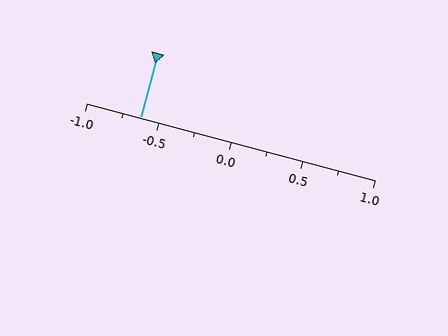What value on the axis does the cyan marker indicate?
The marker indicates approximately -0.62.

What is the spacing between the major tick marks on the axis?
The major ticks are spaced 0.5 apart.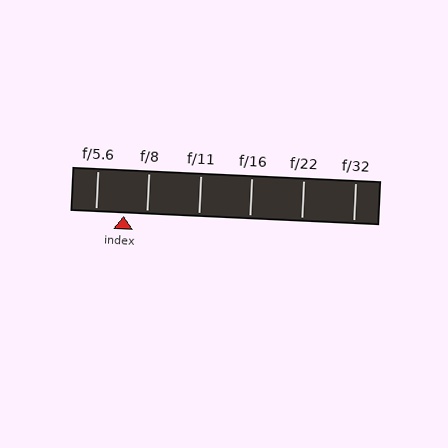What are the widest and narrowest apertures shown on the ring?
The widest aperture shown is f/5.6 and the narrowest is f/32.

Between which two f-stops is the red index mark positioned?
The index mark is between f/5.6 and f/8.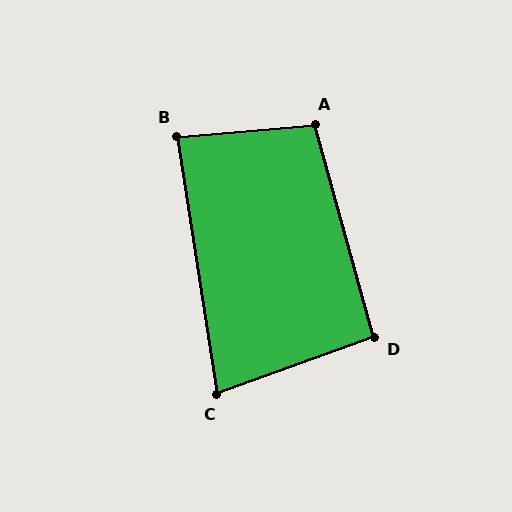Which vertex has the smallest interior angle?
C, at approximately 79 degrees.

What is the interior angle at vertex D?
Approximately 94 degrees (approximately right).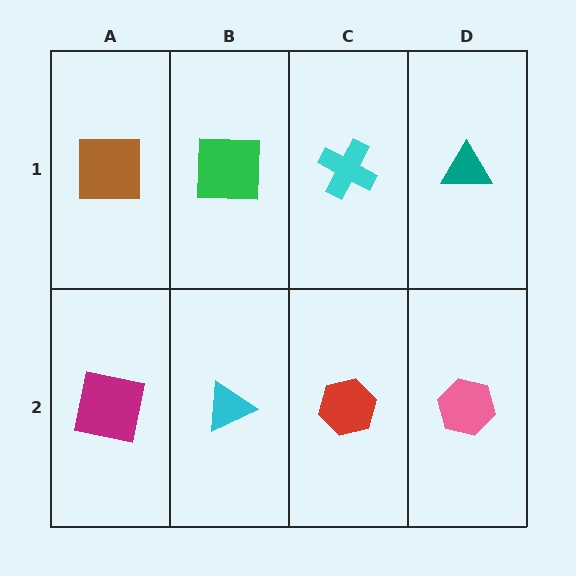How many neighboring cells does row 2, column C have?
3.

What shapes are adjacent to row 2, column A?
A brown square (row 1, column A), a cyan triangle (row 2, column B).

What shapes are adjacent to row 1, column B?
A cyan triangle (row 2, column B), a brown square (row 1, column A), a cyan cross (row 1, column C).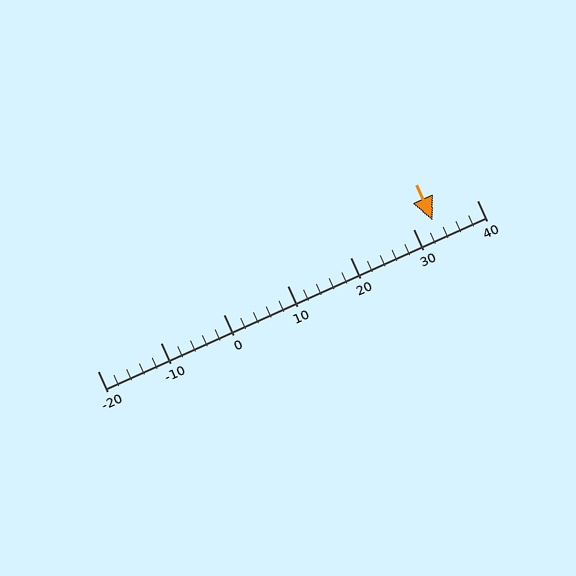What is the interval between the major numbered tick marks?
The major tick marks are spaced 10 units apart.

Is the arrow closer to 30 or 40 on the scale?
The arrow is closer to 30.